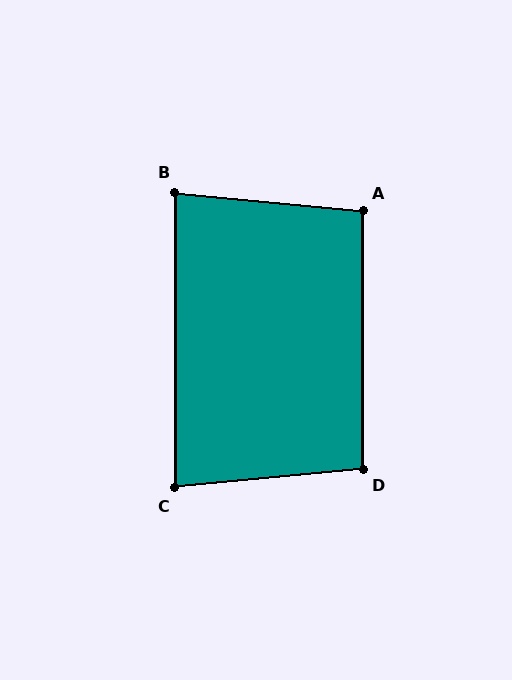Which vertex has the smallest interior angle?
B, at approximately 85 degrees.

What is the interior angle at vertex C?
Approximately 85 degrees (acute).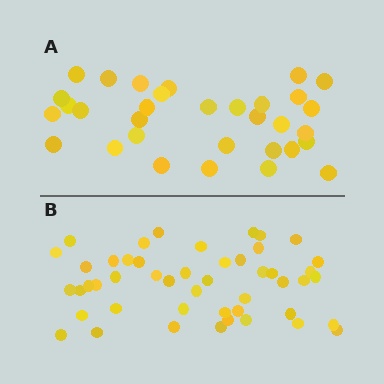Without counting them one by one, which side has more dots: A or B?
Region B (the bottom region) has more dots.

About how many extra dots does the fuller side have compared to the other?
Region B has approximately 15 more dots than region A.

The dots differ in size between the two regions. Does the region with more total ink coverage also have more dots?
No. Region A has more total ink coverage because its dots are larger, but region B actually contains more individual dots. Total area can be misleading — the number of items is what matters here.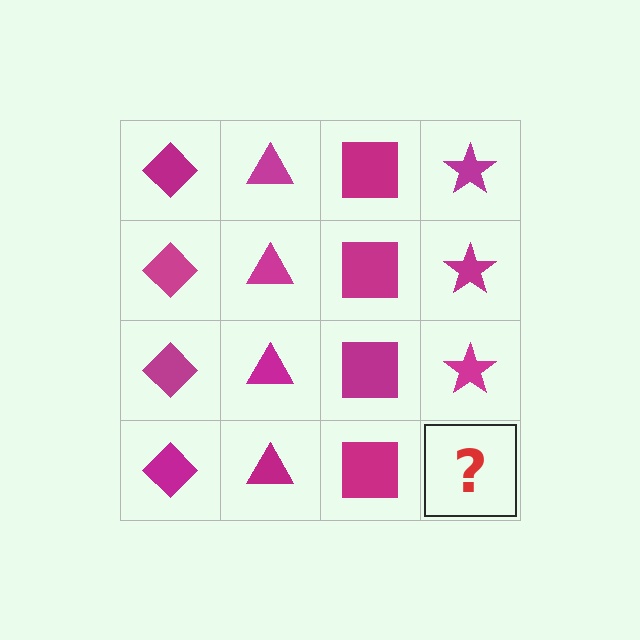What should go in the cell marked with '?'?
The missing cell should contain a magenta star.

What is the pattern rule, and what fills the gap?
The rule is that each column has a consistent shape. The gap should be filled with a magenta star.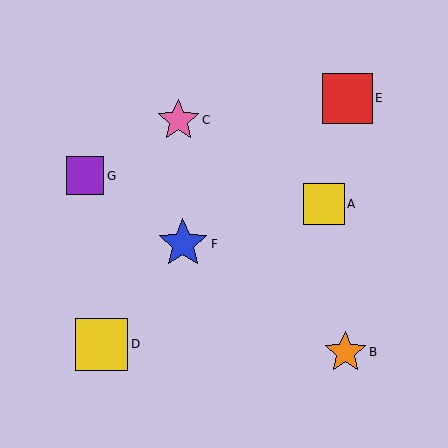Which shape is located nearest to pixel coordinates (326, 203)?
The yellow square (labeled A) at (324, 204) is nearest to that location.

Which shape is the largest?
The yellow square (labeled D) is the largest.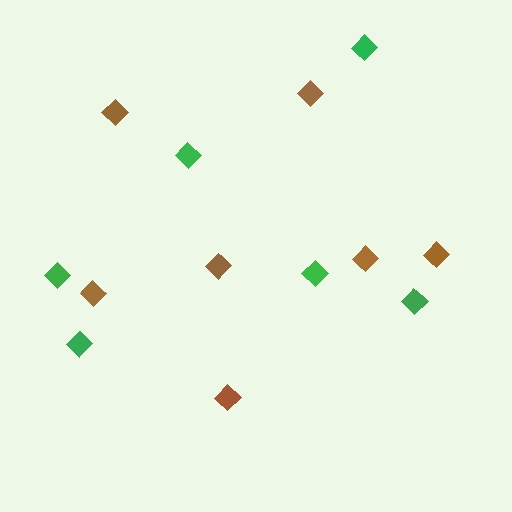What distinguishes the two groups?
There are 2 groups: one group of green diamonds (6) and one group of brown diamonds (7).